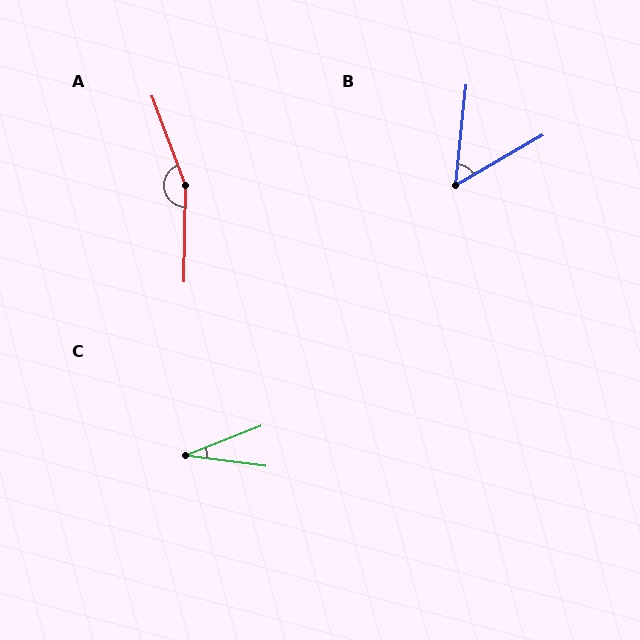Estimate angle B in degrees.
Approximately 54 degrees.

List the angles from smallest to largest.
C (28°), B (54°), A (158°).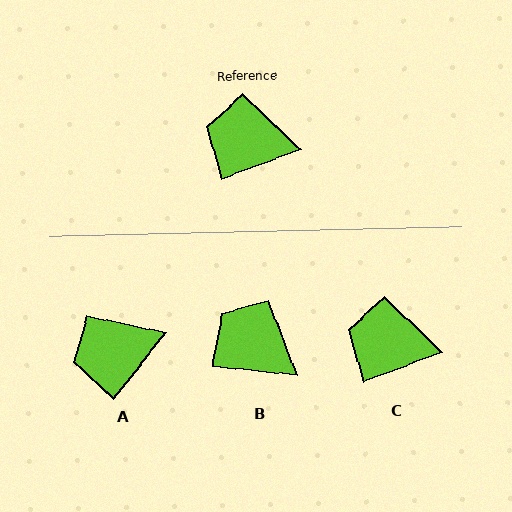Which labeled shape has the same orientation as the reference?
C.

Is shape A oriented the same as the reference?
No, it is off by about 31 degrees.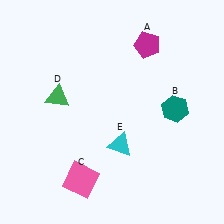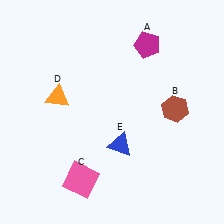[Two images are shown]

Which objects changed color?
B changed from teal to brown. D changed from green to orange. E changed from cyan to blue.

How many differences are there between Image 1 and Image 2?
There are 3 differences between the two images.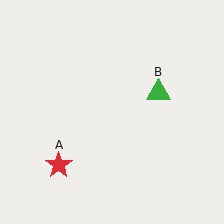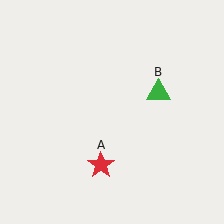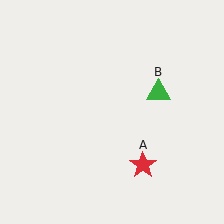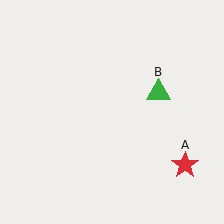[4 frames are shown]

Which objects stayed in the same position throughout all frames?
Green triangle (object B) remained stationary.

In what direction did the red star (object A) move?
The red star (object A) moved right.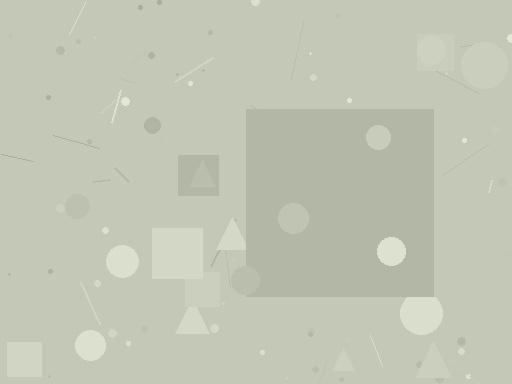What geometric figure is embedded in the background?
A square is embedded in the background.